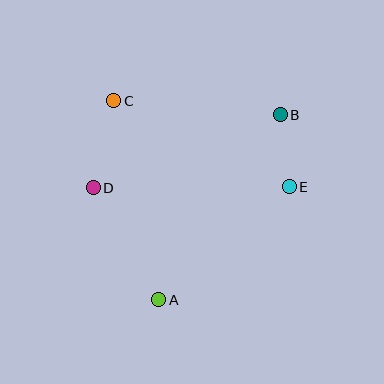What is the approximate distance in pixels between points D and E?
The distance between D and E is approximately 196 pixels.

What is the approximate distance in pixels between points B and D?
The distance between B and D is approximately 201 pixels.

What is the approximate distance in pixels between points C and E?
The distance between C and E is approximately 195 pixels.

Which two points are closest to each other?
Points B and E are closest to each other.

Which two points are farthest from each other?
Points A and B are farthest from each other.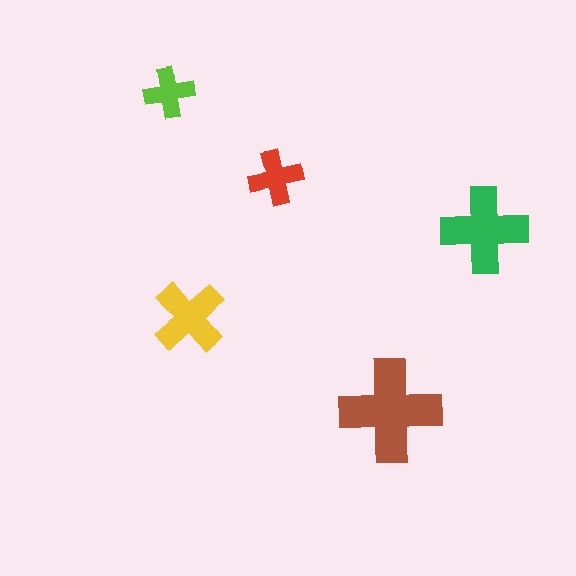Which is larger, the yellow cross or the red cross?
The yellow one.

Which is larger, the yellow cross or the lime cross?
The yellow one.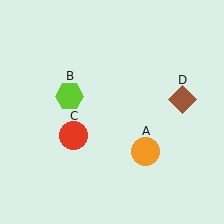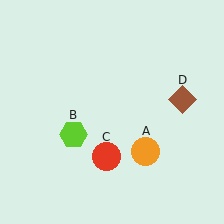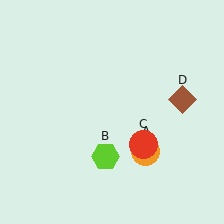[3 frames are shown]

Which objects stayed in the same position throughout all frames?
Orange circle (object A) and brown diamond (object D) remained stationary.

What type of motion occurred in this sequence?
The lime hexagon (object B), red circle (object C) rotated counterclockwise around the center of the scene.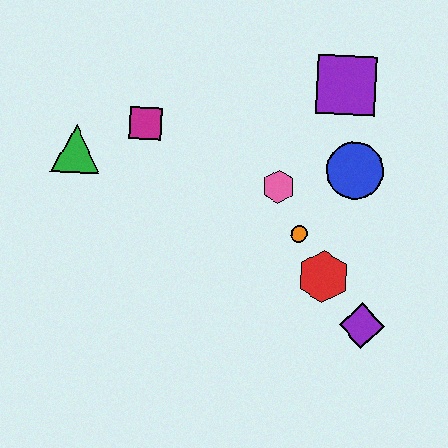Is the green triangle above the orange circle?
Yes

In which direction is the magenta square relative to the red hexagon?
The magenta square is to the left of the red hexagon.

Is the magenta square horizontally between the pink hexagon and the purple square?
No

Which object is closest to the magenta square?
The green triangle is closest to the magenta square.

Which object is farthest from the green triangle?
The purple diamond is farthest from the green triangle.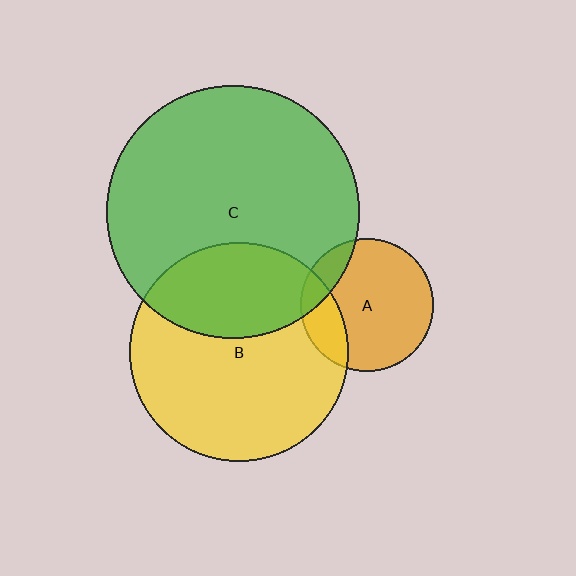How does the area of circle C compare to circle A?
Approximately 3.6 times.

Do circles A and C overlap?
Yes.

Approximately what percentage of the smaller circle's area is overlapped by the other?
Approximately 15%.